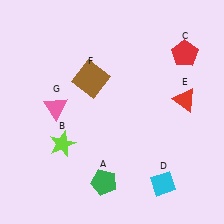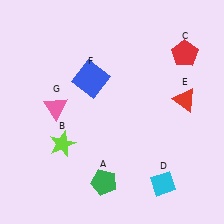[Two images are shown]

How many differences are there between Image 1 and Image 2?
There is 1 difference between the two images.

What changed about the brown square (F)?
In Image 1, F is brown. In Image 2, it changed to blue.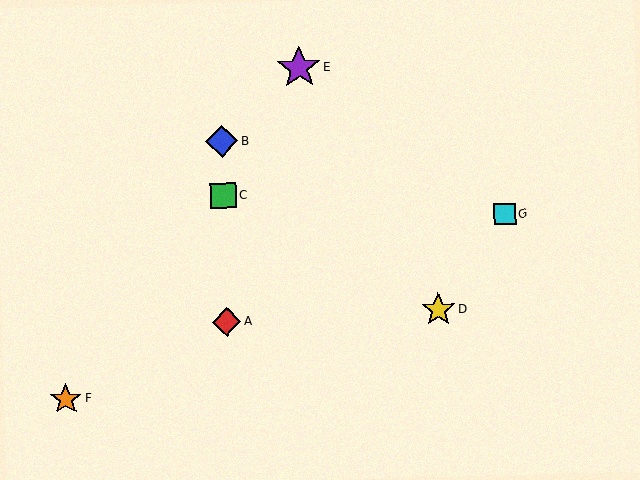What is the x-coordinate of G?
Object G is at x≈505.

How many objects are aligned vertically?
3 objects (A, B, C) are aligned vertically.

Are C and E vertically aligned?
No, C is at x≈223 and E is at x≈299.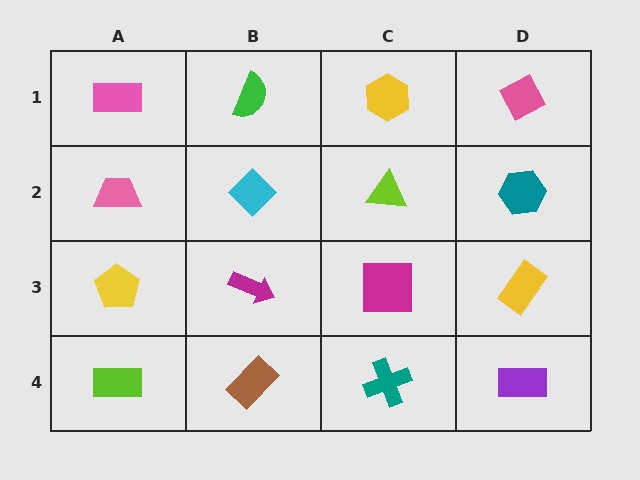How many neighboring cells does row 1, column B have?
3.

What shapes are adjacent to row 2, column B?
A green semicircle (row 1, column B), a magenta arrow (row 3, column B), a pink trapezoid (row 2, column A), a lime triangle (row 2, column C).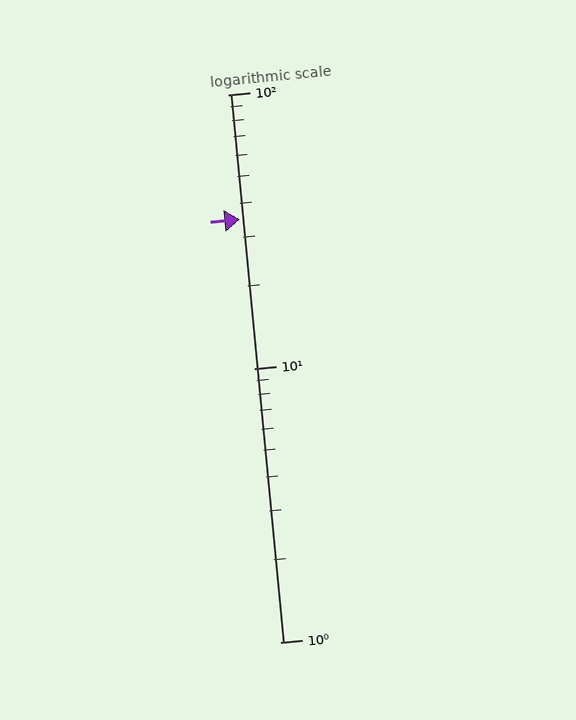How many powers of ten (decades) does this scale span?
The scale spans 2 decades, from 1 to 100.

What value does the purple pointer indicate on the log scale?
The pointer indicates approximately 35.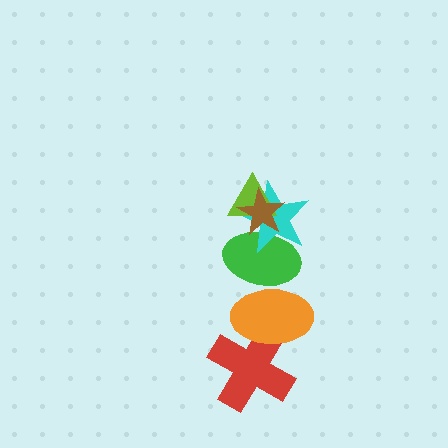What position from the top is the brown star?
The brown star is 1st from the top.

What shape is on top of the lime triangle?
The brown star is on top of the lime triangle.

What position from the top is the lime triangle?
The lime triangle is 2nd from the top.